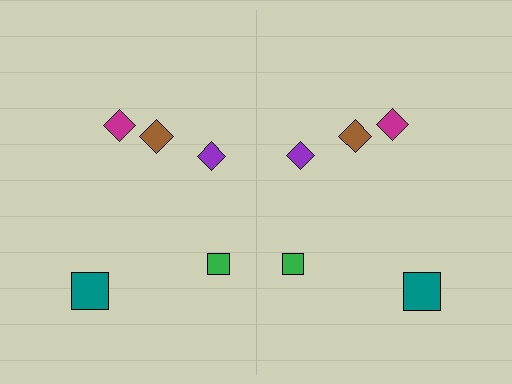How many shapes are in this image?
There are 10 shapes in this image.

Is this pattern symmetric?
Yes, this pattern has bilateral (reflection) symmetry.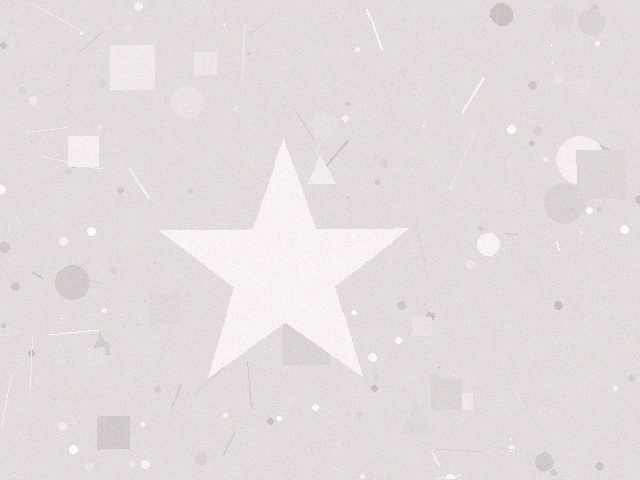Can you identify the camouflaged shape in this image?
The camouflaged shape is a star.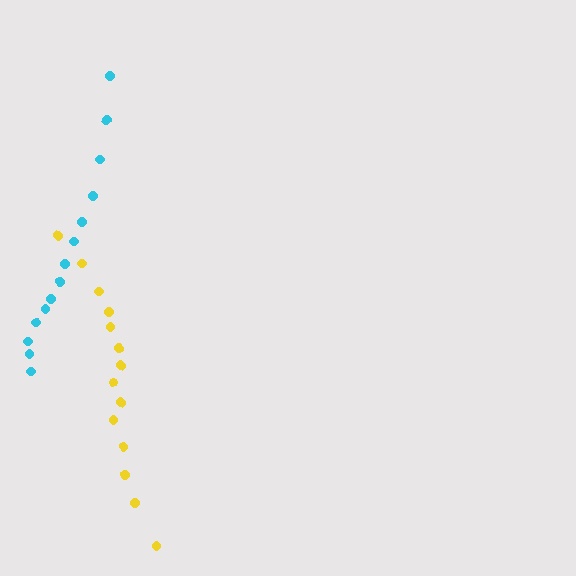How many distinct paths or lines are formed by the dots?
There are 2 distinct paths.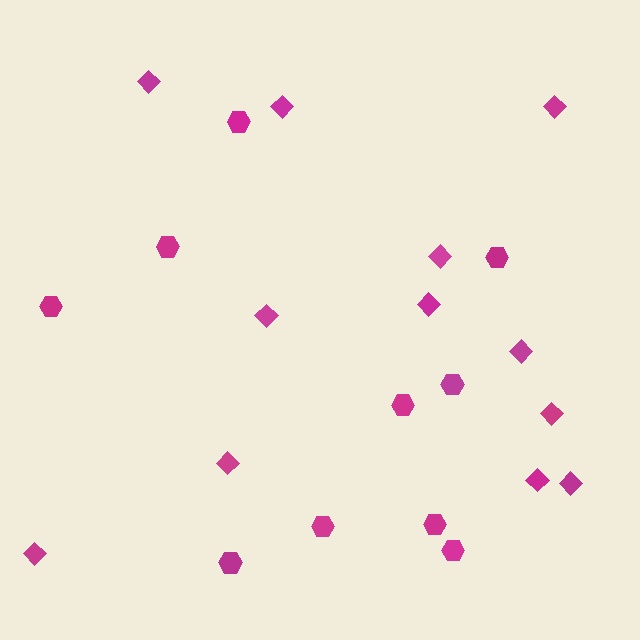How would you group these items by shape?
There are 2 groups: one group of hexagons (10) and one group of diamonds (12).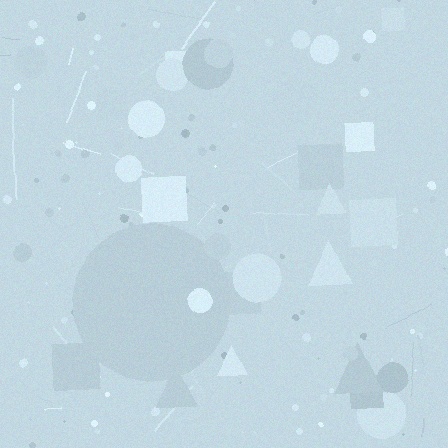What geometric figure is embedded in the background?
A circle is embedded in the background.